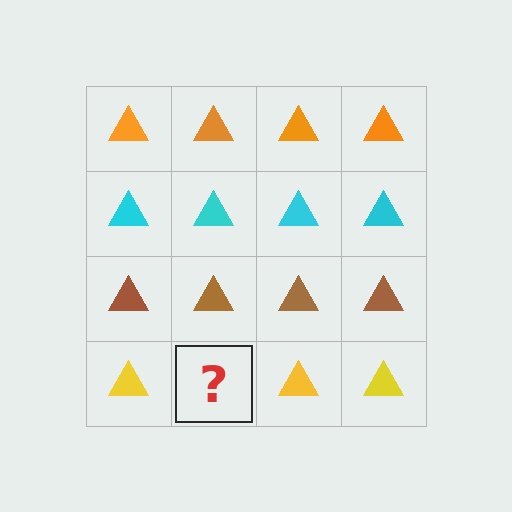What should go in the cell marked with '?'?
The missing cell should contain a yellow triangle.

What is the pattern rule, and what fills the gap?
The rule is that each row has a consistent color. The gap should be filled with a yellow triangle.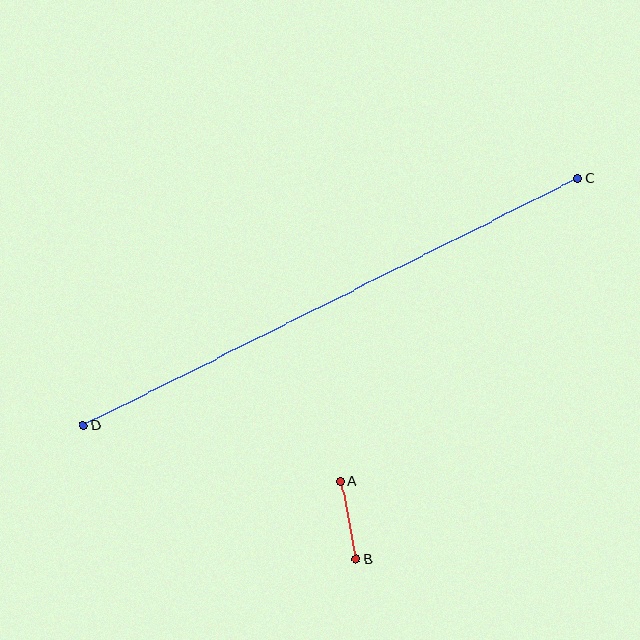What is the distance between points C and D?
The distance is approximately 553 pixels.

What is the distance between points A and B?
The distance is approximately 80 pixels.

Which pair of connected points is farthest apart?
Points C and D are farthest apart.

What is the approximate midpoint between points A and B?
The midpoint is at approximately (348, 520) pixels.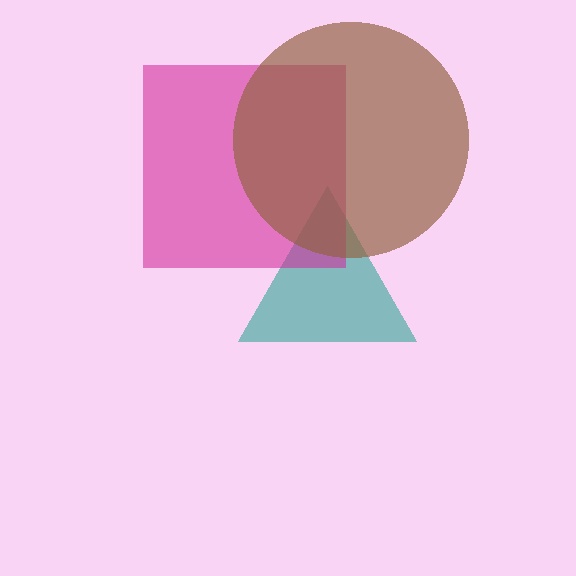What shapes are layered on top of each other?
The layered shapes are: a teal triangle, a magenta square, a brown circle.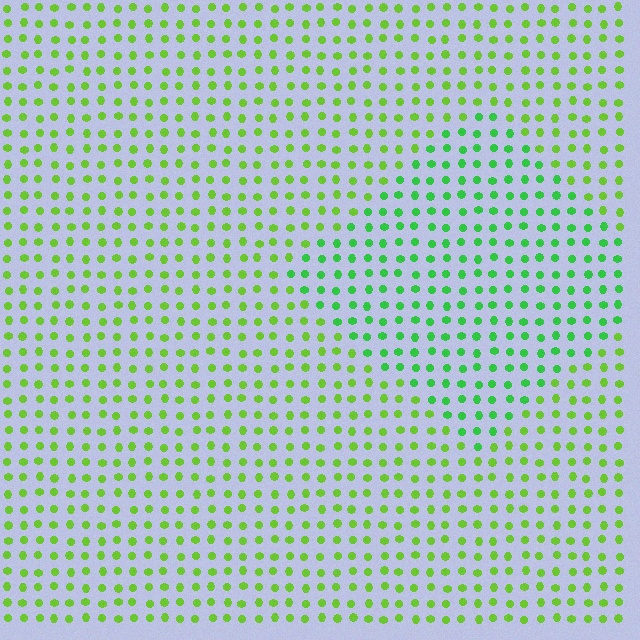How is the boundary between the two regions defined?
The boundary is defined purely by a slight shift in hue (about 30 degrees). Spacing, size, and orientation are identical on both sides.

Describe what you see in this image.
The image is filled with small lime elements in a uniform arrangement. A diamond-shaped region is visible where the elements are tinted to a slightly different hue, forming a subtle color boundary.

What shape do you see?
I see a diamond.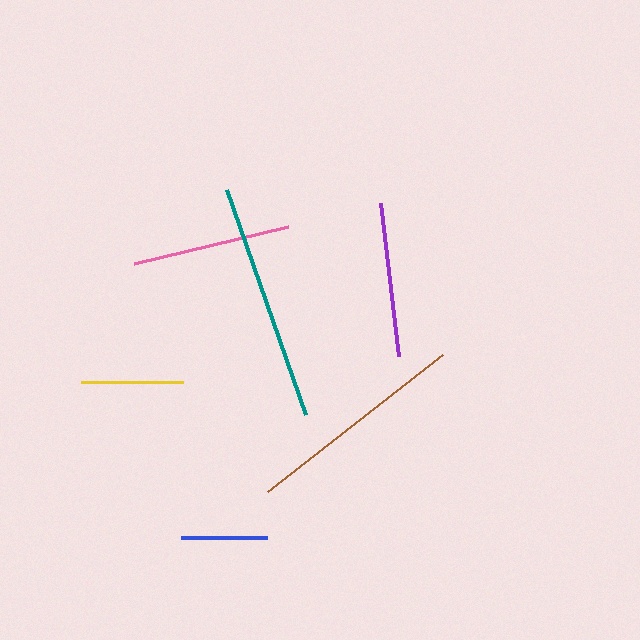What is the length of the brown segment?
The brown segment is approximately 222 pixels long.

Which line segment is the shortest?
The blue line is the shortest at approximately 86 pixels.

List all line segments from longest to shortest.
From longest to shortest: teal, brown, pink, purple, yellow, blue.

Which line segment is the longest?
The teal line is the longest at approximately 238 pixels.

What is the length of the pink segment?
The pink segment is approximately 159 pixels long.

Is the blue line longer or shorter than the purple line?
The purple line is longer than the blue line.